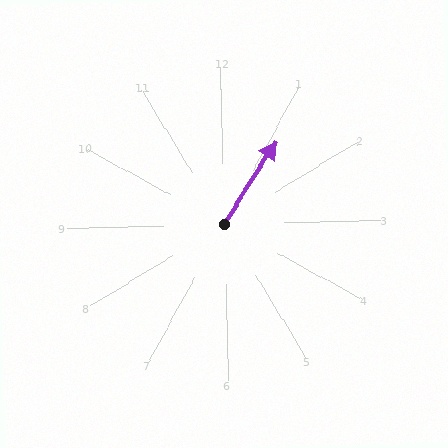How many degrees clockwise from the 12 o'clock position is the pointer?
Approximately 34 degrees.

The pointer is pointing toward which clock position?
Roughly 1 o'clock.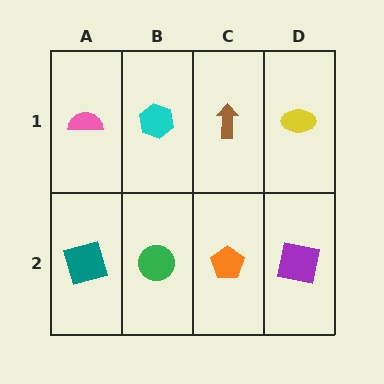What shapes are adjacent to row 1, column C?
An orange pentagon (row 2, column C), a cyan hexagon (row 1, column B), a yellow ellipse (row 1, column D).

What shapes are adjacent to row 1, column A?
A teal square (row 2, column A), a cyan hexagon (row 1, column B).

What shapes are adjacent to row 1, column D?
A purple square (row 2, column D), a brown arrow (row 1, column C).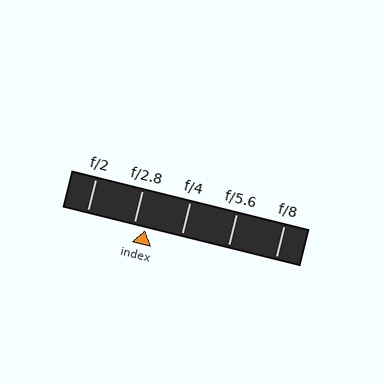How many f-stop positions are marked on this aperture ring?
There are 5 f-stop positions marked.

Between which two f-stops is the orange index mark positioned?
The index mark is between f/2.8 and f/4.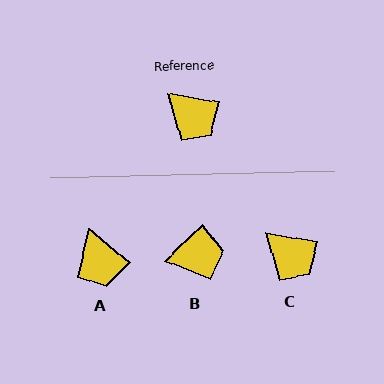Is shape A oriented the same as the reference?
No, it is off by about 29 degrees.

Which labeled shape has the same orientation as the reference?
C.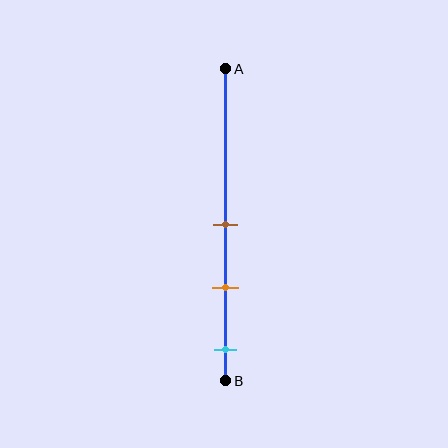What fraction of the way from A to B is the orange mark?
The orange mark is approximately 70% (0.7) of the way from A to B.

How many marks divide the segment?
There are 3 marks dividing the segment.